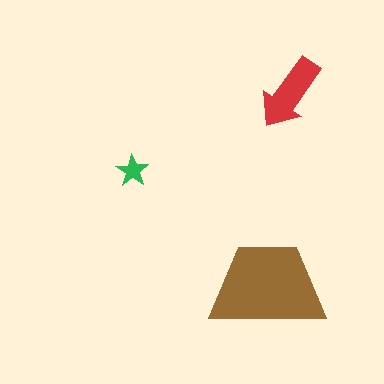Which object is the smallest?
The green star.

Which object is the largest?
The brown trapezoid.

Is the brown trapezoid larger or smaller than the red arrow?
Larger.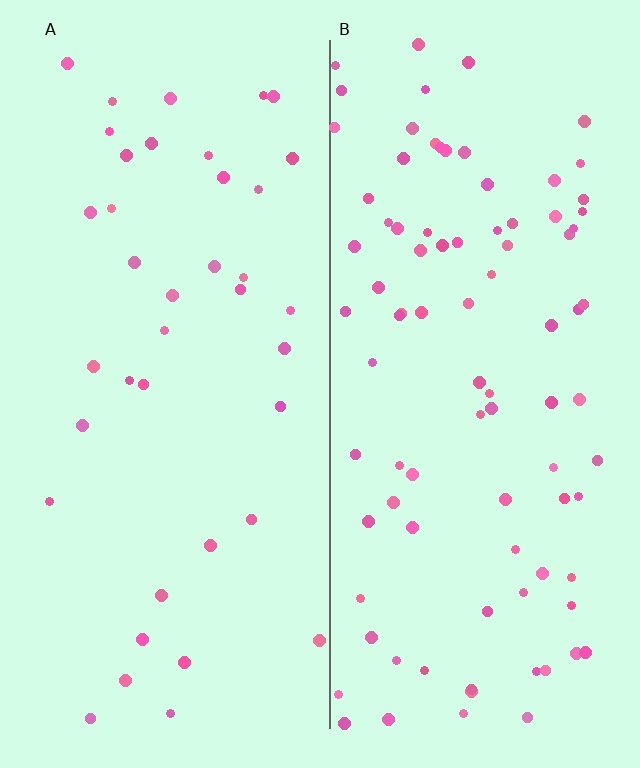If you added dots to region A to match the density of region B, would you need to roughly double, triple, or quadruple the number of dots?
Approximately double.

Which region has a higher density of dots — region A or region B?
B (the right).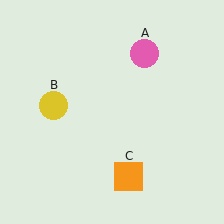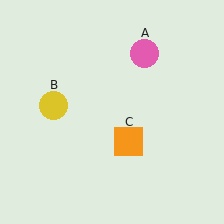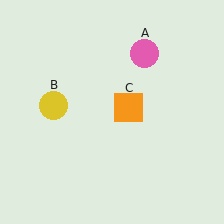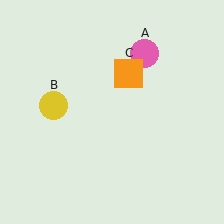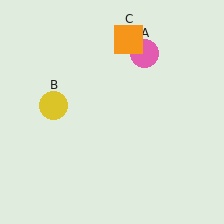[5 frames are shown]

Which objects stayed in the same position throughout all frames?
Pink circle (object A) and yellow circle (object B) remained stationary.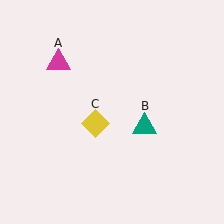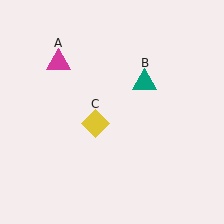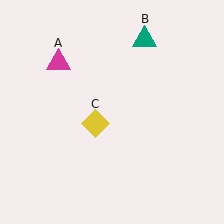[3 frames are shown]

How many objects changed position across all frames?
1 object changed position: teal triangle (object B).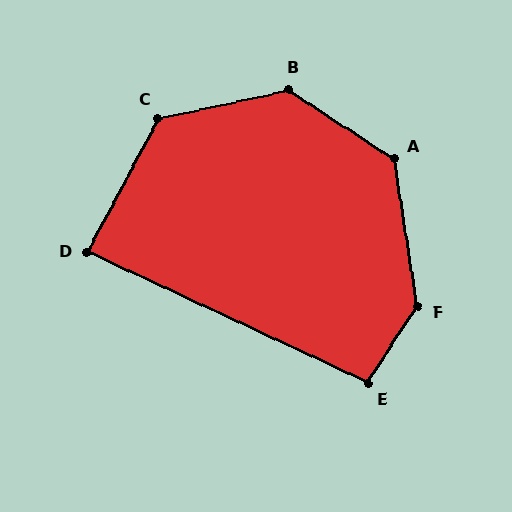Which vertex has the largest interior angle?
F, at approximately 138 degrees.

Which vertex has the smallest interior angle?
D, at approximately 87 degrees.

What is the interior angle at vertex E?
Approximately 98 degrees (obtuse).